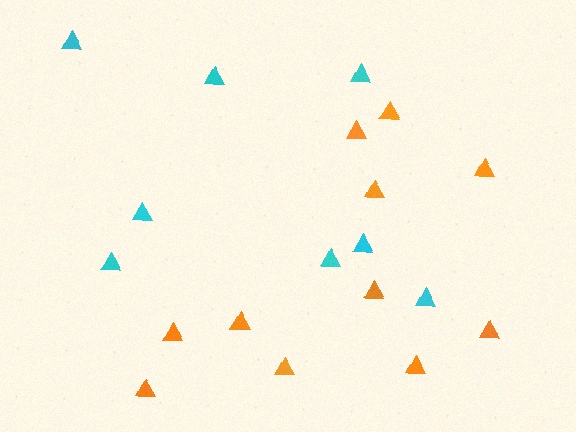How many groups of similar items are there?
There are 2 groups: one group of orange triangles (11) and one group of cyan triangles (8).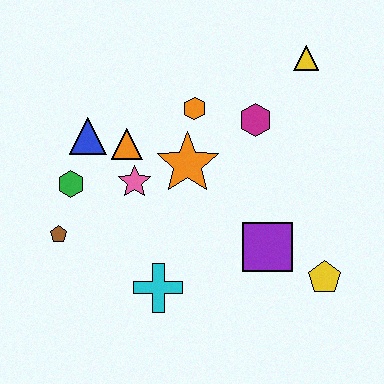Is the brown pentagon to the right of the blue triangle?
No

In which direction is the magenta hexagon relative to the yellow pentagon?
The magenta hexagon is above the yellow pentagon.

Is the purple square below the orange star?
Yes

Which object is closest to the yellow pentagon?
The purple square is closest to the yellow pentagon.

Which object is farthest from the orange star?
The yellow pentagon is farthest from the orange star.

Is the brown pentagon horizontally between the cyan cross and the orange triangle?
No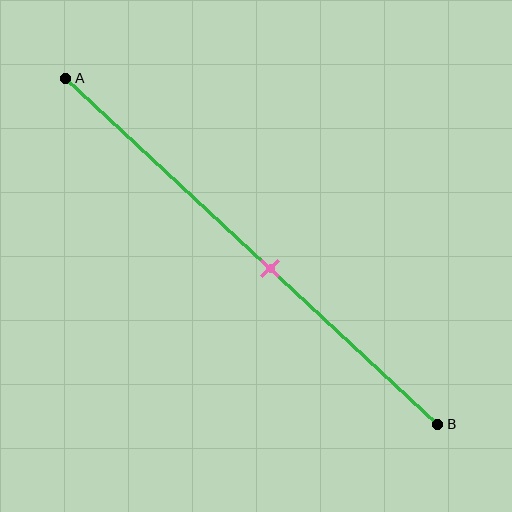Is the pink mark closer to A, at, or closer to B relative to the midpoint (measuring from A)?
The pink mark is closer to point B than the midpoint of segment AB.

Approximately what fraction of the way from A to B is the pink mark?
The pink mark is approximately 55% of the way from A to B.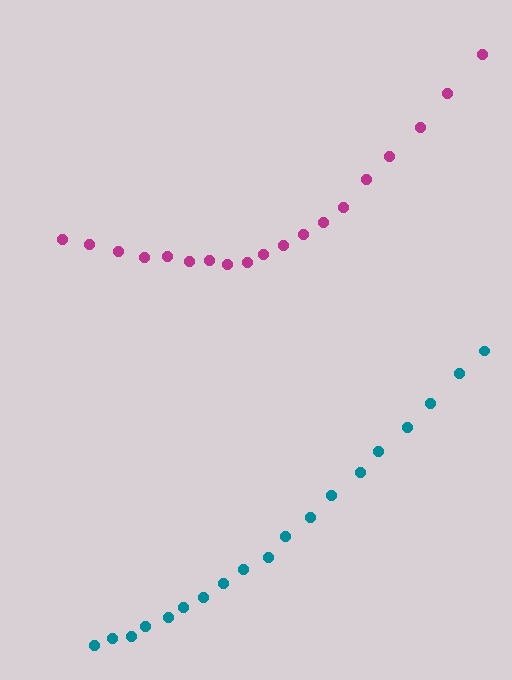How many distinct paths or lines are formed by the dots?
There are 2 distinct paths.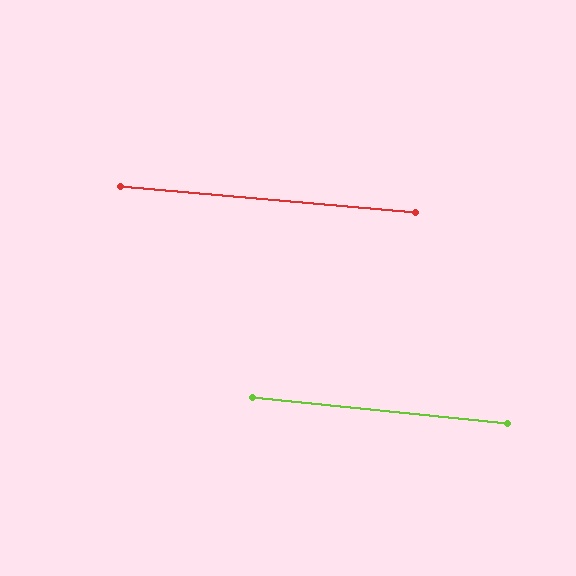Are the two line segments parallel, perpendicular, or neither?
Parallel — their directions differ by only 0.8°.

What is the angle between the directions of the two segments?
Approximately 1 degree.